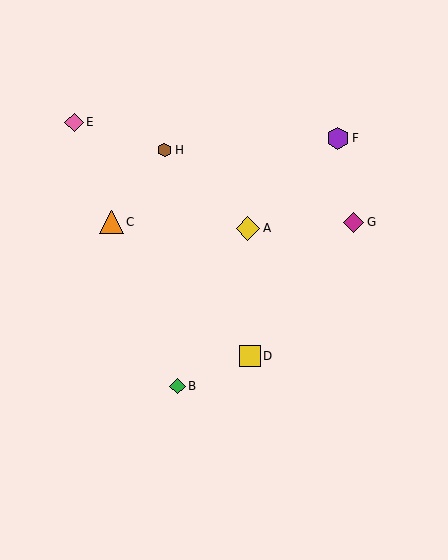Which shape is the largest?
The yellow diamond (labeled A) is the largest.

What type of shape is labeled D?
Shape D is a yellow square.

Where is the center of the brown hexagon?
The center of the brown hexagon is at (165, 150).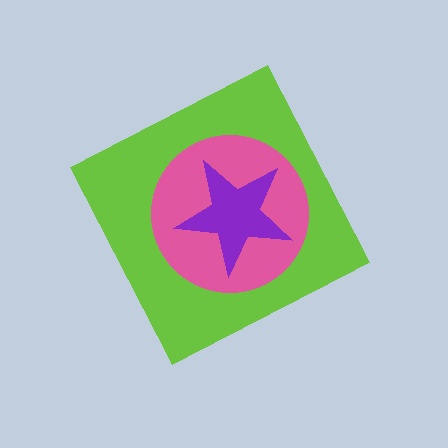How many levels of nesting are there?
3.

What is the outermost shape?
The lime diamond.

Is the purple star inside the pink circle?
Yes.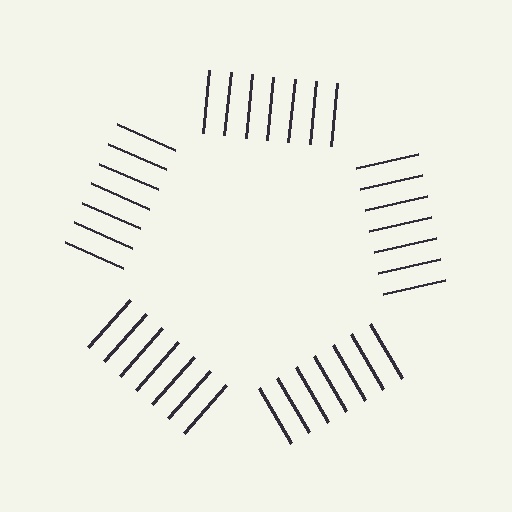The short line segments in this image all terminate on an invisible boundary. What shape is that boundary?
An illusory pentagon — the line segments terminate on its edges but no continuous stroke is drawn.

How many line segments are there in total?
35 — 7 along each of the 5 edges.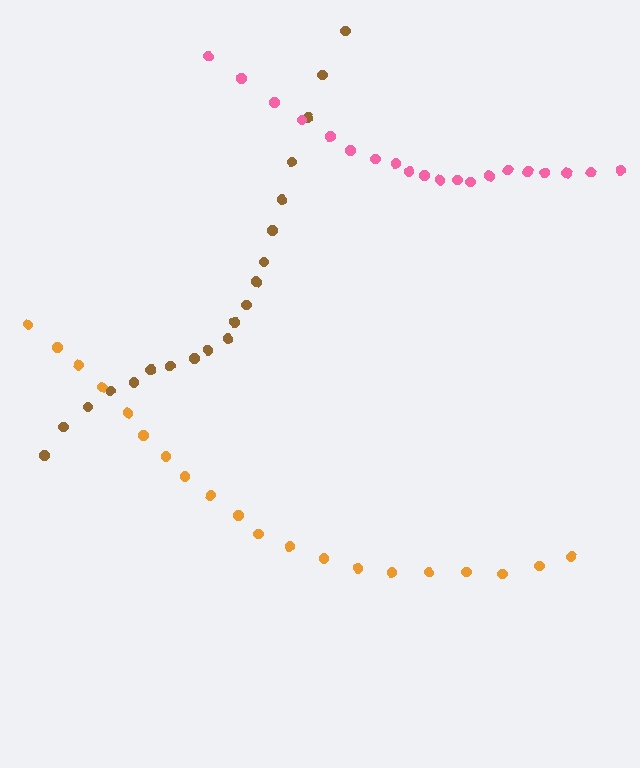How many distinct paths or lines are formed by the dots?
There are 3 distinct paths.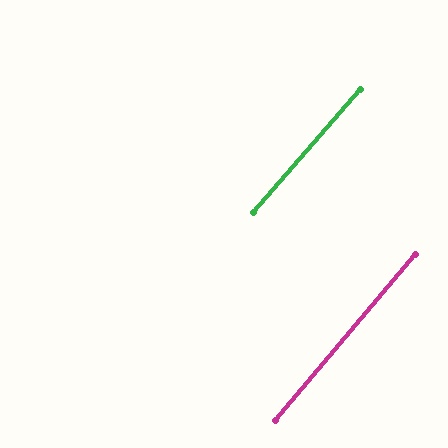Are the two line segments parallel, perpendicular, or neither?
Parallel — their directions differ by only 0.9°.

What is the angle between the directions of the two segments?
Approximately 1 degree.